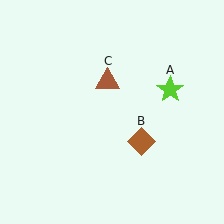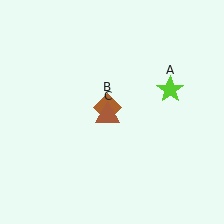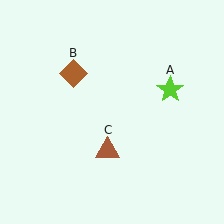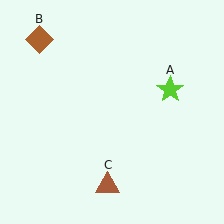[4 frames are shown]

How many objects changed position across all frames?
2 objects changed position: brown diamond (object B), brown triangle (object C).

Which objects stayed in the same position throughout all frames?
Lime star (object A) remained stationary.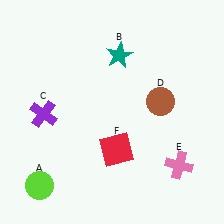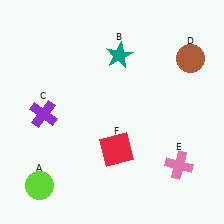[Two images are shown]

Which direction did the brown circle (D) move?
The brown circle (D) moved up.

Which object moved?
The brown circle (D) moved up.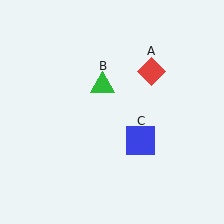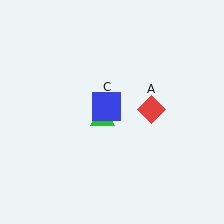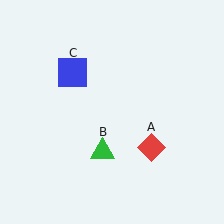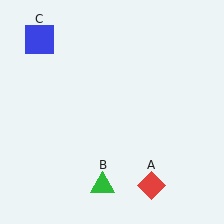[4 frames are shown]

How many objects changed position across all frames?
3 objects changed position: red diamond (object A), green triangle (object B), blue square (object C).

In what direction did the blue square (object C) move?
The blue square (object C) moved up and to the left.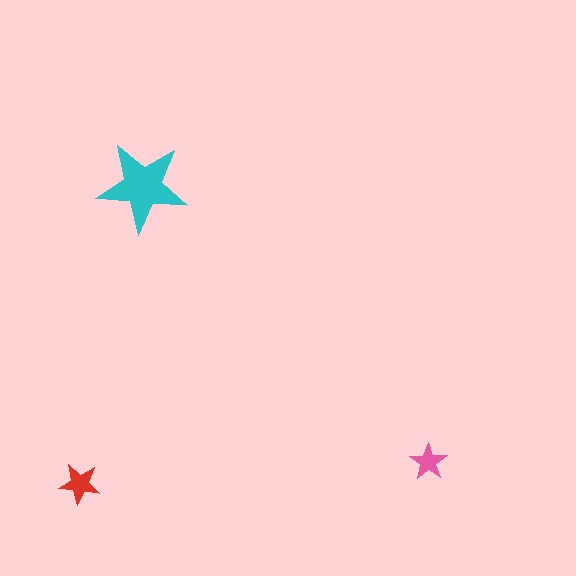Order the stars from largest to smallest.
the cyan one, the red one, the pink one.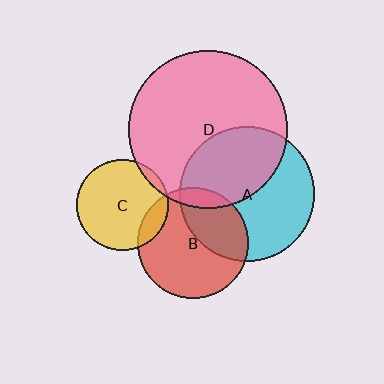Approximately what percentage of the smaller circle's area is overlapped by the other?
Approximately 35%.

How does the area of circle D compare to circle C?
Approximately 3.0 times.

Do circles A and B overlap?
Yes.